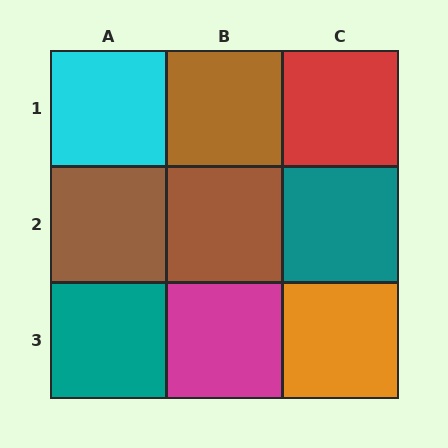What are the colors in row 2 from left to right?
Brown, brown, teal.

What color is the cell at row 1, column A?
Cyan.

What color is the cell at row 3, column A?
Teal.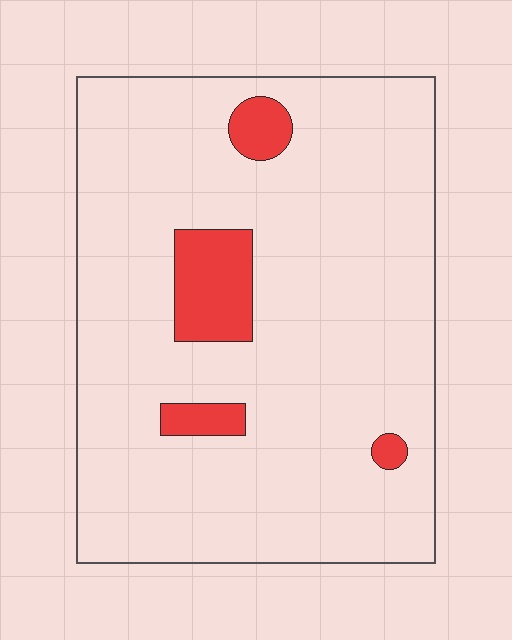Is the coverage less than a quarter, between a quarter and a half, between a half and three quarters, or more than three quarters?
Less than a quarter.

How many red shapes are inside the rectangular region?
4.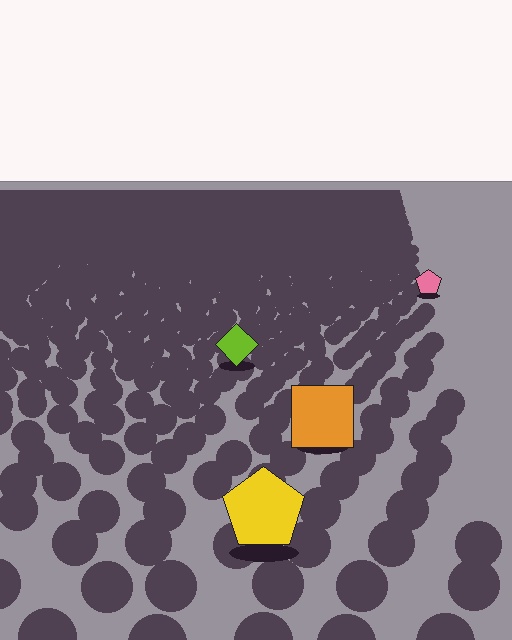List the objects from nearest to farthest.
From nearest to farthest: the yellow pentagon, the orange square, the lime diamond, the pink pentagon.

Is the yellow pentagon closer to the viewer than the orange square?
Yes. The yellow pentagon is closer — you can tell from the texture gradient: the ground texture is coarser near it.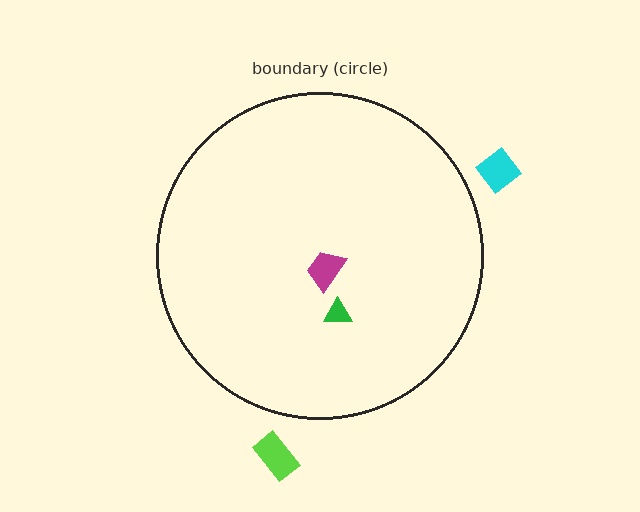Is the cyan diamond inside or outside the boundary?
Outside.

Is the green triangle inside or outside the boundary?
Inside.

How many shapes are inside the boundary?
2 inside, 2 outside.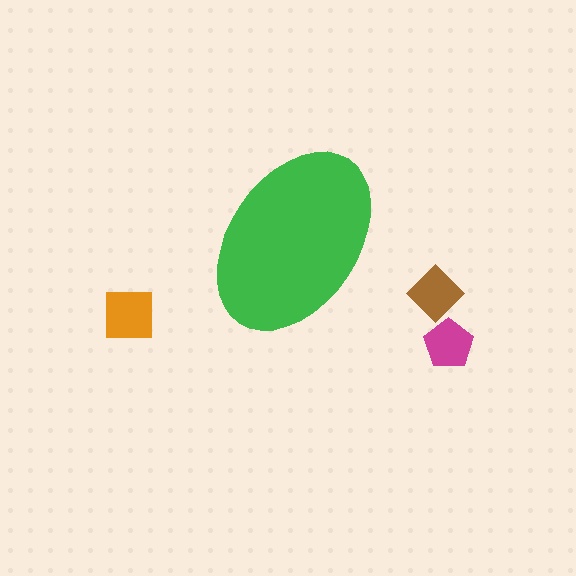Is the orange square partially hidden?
No, the orange square is fully visible.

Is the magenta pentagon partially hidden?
No, the magenta pentagon is fully visible.